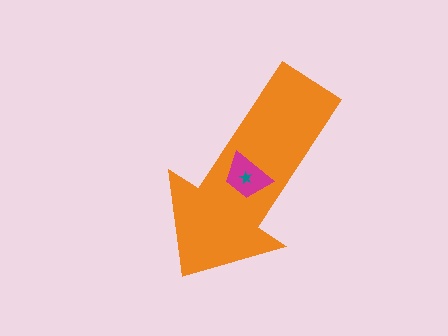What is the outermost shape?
The orange arrow.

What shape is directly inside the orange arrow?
The magenta trapezoid.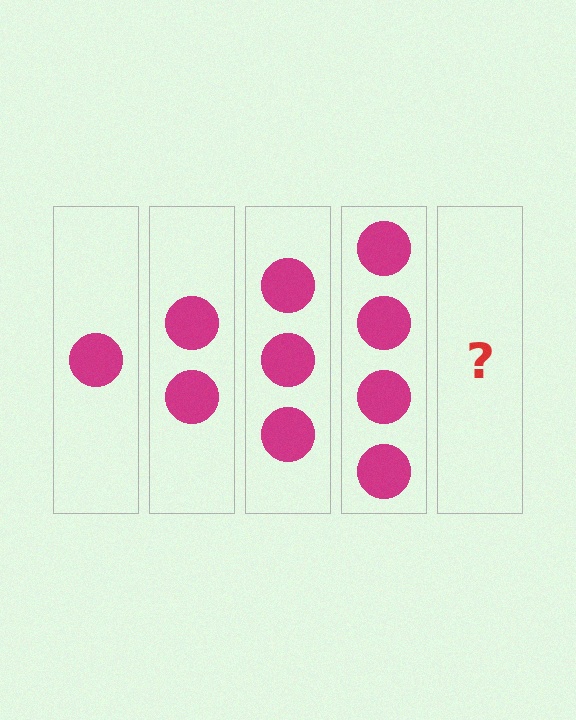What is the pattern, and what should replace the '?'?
The pattern is that each step adds one more circle. The '?' should be 5 circles.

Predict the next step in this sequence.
The next step is 5 circles.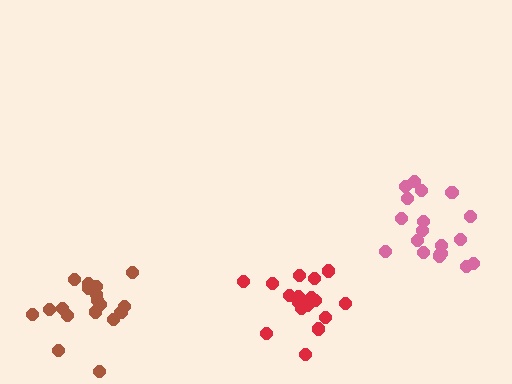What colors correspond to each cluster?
The clusters are colored: red, pink, brown.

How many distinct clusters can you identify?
There are 3 distinct clusters.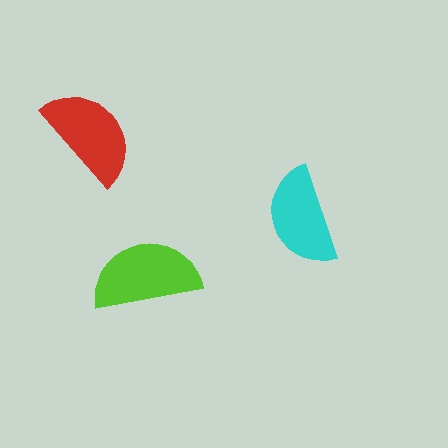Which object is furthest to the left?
The red semicircle is leftmost.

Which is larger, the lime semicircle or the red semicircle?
The lime one.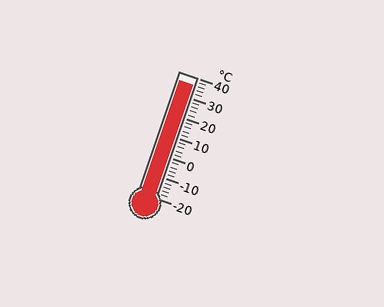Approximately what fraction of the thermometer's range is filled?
The thermometer is filled to approximately 95% of its range.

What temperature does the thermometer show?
The thermometer shows approximately 36°C.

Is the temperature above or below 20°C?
The temperature is above 20°C.